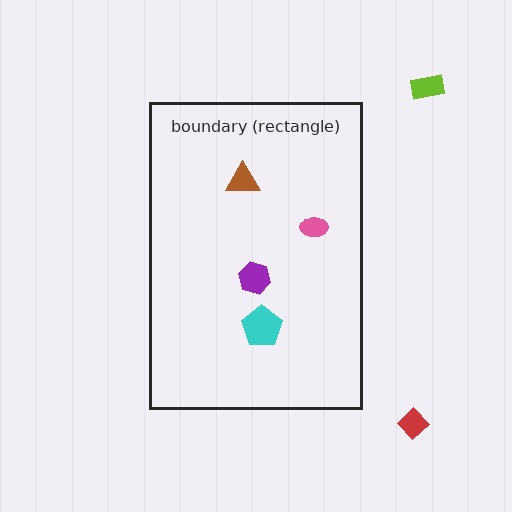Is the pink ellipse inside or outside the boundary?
Inside.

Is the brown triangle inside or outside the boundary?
Inside.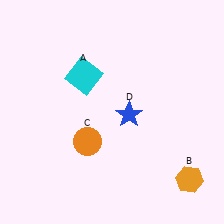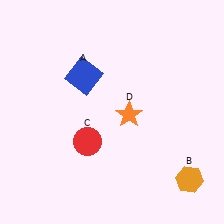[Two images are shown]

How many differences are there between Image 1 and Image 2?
There are 3 differences between the two images.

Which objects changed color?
A changed from cyan to blue. C changed from orange to red. D changed from blue to orange.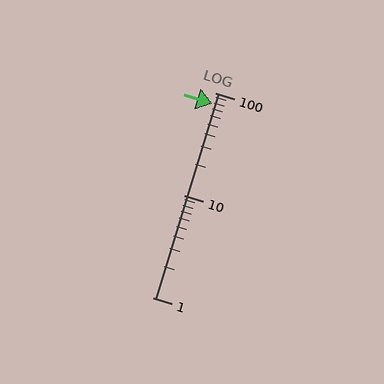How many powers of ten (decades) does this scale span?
The scale spans 2 decades, from 1 to 100.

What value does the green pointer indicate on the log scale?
The pointer indicates approximately 78.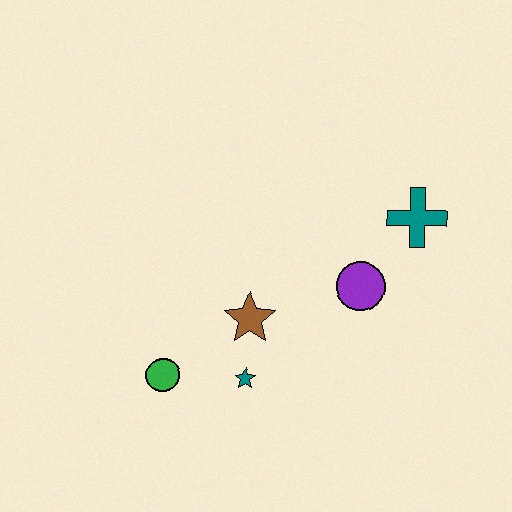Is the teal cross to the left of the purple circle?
No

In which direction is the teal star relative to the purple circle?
The teal star is to the left of the purple circle.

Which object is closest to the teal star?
The brown star is closest to the teal star.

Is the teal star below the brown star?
Yes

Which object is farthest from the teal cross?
The green circle is farthest from the teal cross.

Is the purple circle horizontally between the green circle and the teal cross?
Yes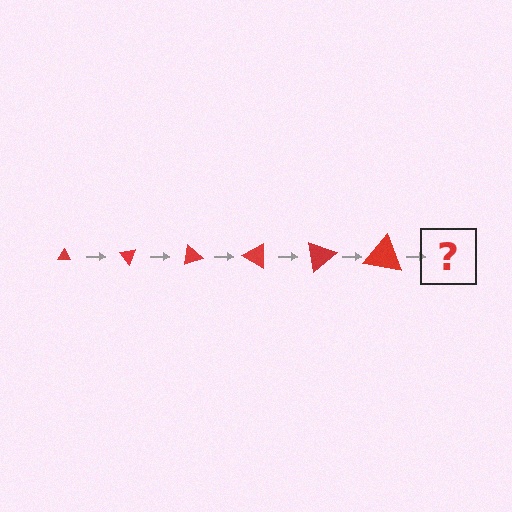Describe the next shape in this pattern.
It should be a triangle, larger than the previous one and rotated 300 degrees from the start.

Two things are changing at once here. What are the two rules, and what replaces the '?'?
The two rules are that the triangle grows larger each step and it rotates 50 degrees each step. The '?' should be a triangle, larger than the previous one and rotated 300 degrees from the start.